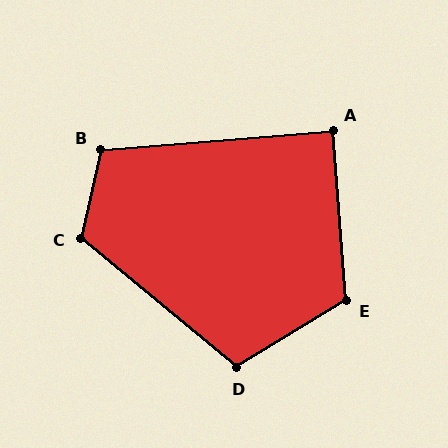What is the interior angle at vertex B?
Approximately 107 degrees (obtuse).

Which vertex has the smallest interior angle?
A, at approximately 89 degrees.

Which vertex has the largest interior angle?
C, at approximately 117 degrees.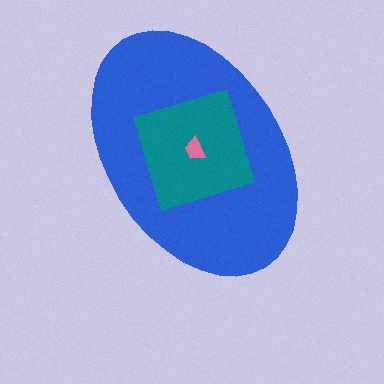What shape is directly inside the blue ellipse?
The teal square.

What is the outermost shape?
The blue ellipse.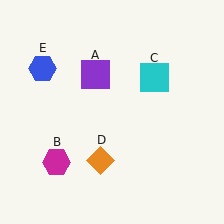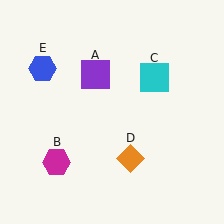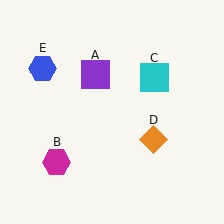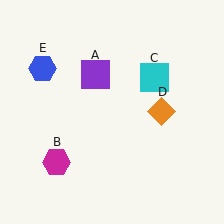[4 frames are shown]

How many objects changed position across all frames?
1 object changed position: orange diamond (object D).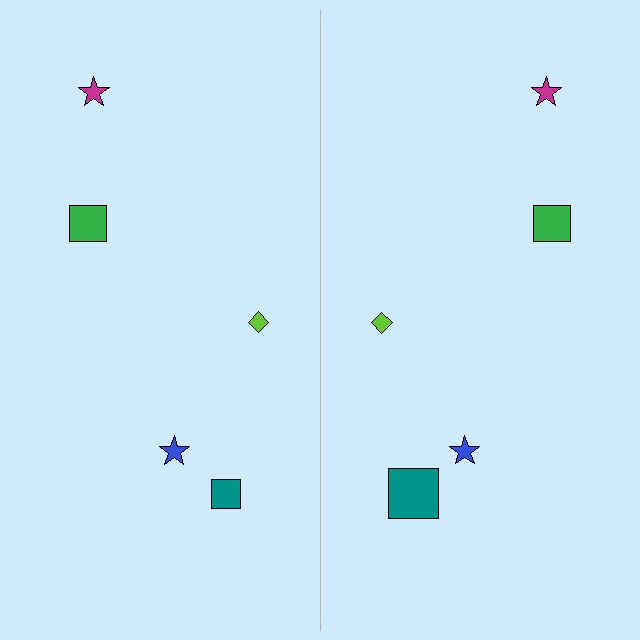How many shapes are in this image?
There are 10 shapes in this image.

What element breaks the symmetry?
The teal square on the right side has a different size than its mirror counterpart.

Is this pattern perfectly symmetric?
No, the pattern is not perfectly symmetric. The teal square on the right side has a different size than its mirror counterpart.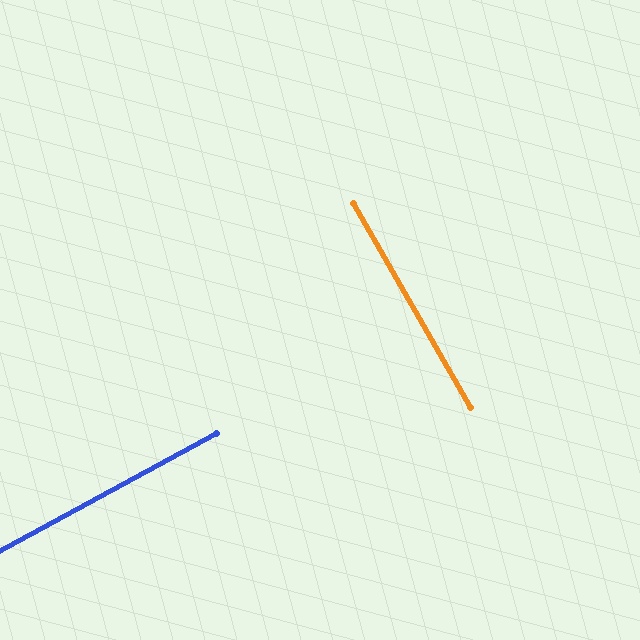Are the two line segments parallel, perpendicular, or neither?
Perpendicular — they meet at approximately 89°.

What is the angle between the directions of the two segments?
Approximately 89 degrees.